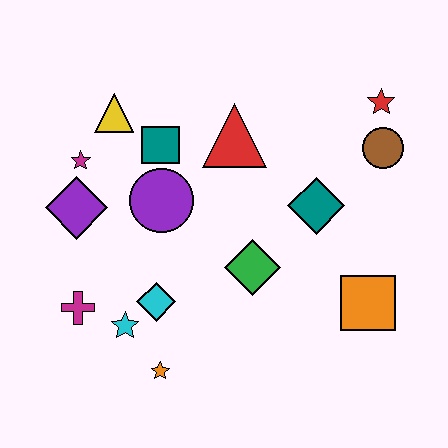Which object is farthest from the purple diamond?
The red star is farthest from the purple diamond.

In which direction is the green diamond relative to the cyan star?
The green diamond is to the right of the cyan star.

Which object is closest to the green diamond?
The teal diamond is closest to the green diamond.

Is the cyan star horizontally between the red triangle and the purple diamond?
Yes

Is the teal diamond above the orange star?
Yes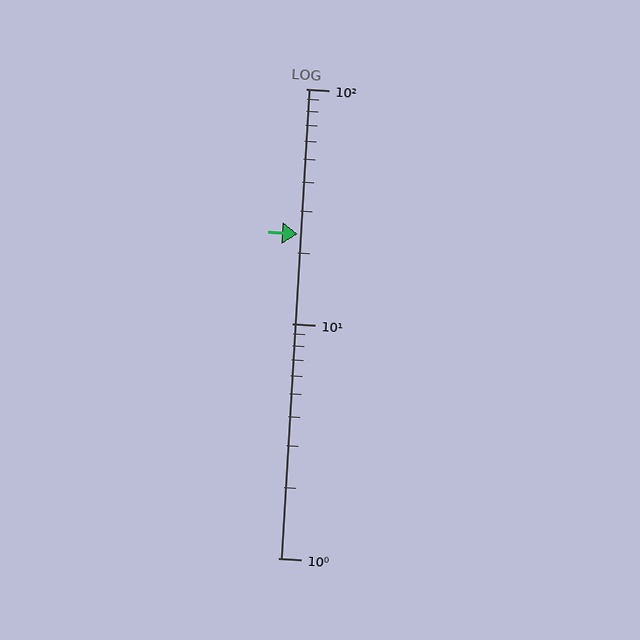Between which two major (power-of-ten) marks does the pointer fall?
The pointer is between 10 and 100.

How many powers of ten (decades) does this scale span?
The scale spans 2 decades, from 1 to 100.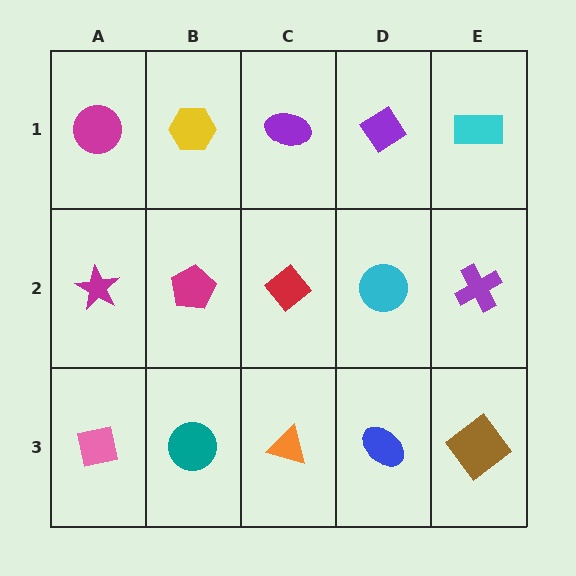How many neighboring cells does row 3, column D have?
3.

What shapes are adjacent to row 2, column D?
A purple diamond (row 1, column D), a blue ellipse (row 3, column D), a red diamond (row 2, column C), a purple cross (row 2, column E).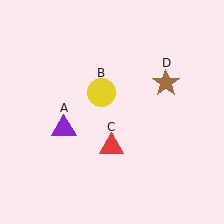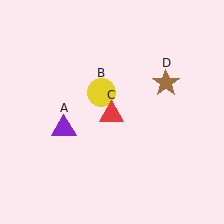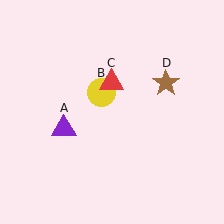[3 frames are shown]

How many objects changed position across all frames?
1 object changed position: red triangle (object C).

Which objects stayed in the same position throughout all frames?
Purple triangle (object A) and yellow circle (object B) and brown star (object D) remained stationary.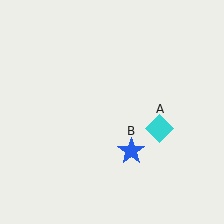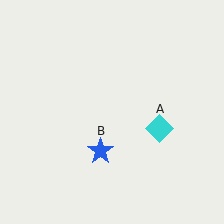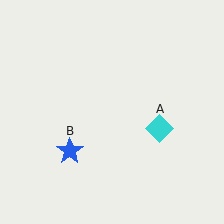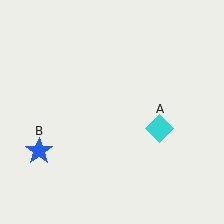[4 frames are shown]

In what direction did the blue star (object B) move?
The blue star (object B) moved left.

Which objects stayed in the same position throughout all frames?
Cyan diamond (object A) remained stationary.